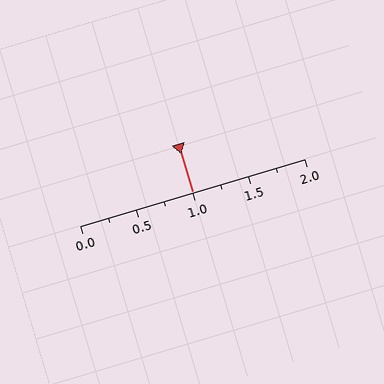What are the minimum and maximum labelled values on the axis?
The axis runs from 0.0 to 2.0.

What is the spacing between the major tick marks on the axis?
The major ticks are spaced 0.5 apart.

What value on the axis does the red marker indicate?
The marker indicates approximately 1.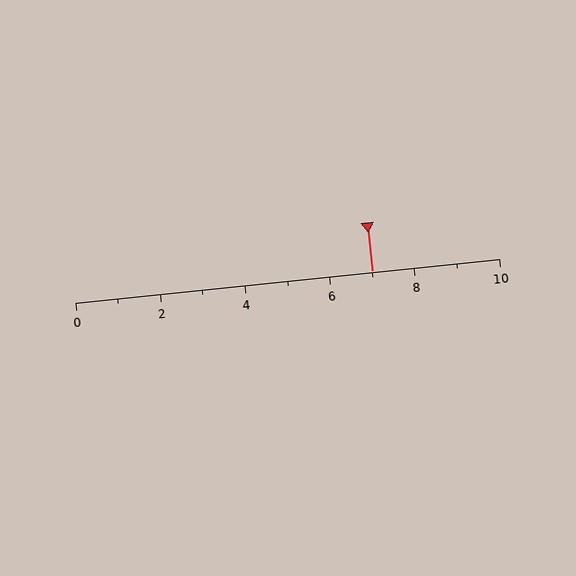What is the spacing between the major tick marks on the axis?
The major ticks are spaced 2 apart.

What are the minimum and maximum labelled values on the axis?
The axis runs from 0 to 10.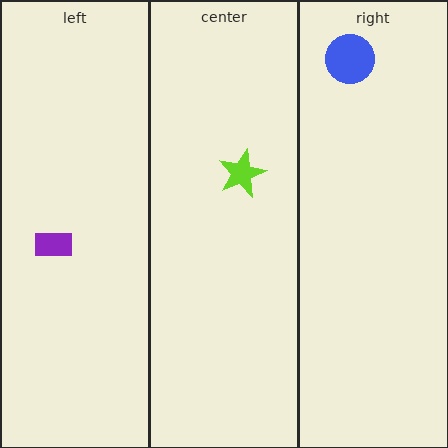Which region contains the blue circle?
The right region.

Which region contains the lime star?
The center region.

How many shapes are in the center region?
1.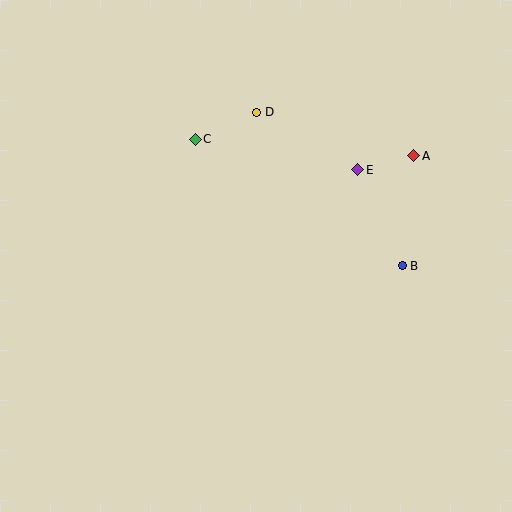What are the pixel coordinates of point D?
Point D is at (257, 112).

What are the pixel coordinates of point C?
Point C is at (195, 139).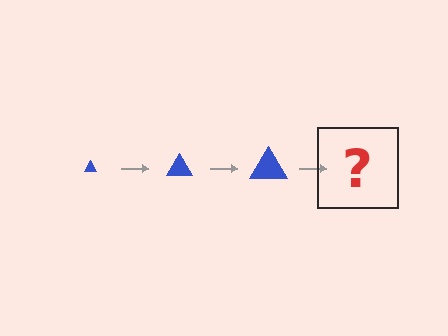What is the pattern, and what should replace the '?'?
The pattern is that the triangle gets progressively larger each step. The '?' should be a blue triangle, larger than the previous one.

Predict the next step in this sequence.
The next step is a blue triangle, larger than the previous one.